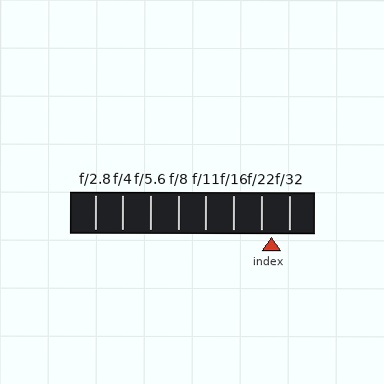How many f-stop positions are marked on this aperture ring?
There are 8 f-stop positions marked.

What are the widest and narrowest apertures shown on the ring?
The widest aperture shown is f/2.8 and the narrowest is f/32.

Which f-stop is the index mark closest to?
The index mark is closest to f/22.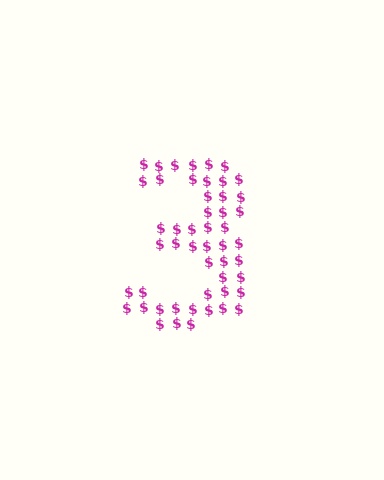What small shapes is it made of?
It is made of small dollar signs.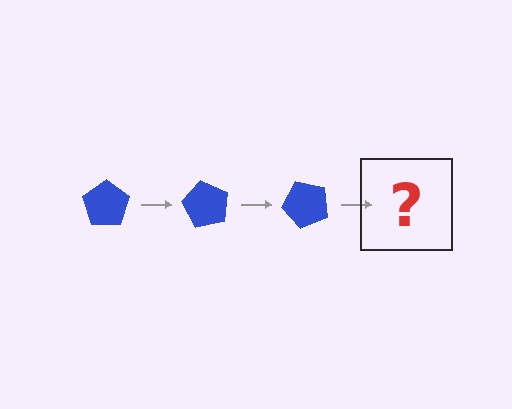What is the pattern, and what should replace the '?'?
The pattern is that the pentagon rotates 60 degrees each step. The '?' should be a blue pentagon rotated 180 degrees.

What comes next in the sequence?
The next element should be a blue pentagon rotated 180 degrees.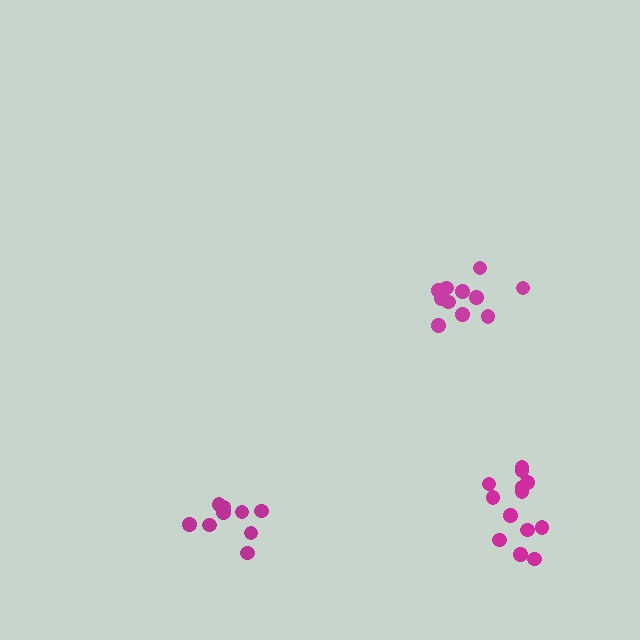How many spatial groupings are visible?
There are 3 spatial groupings.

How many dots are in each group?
Group 1: 9 dots, Group 2: 13 dots, Group 3: 11 dots (33 total).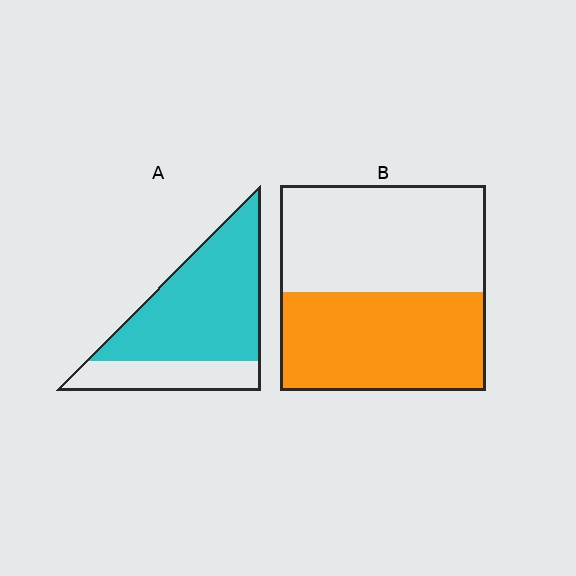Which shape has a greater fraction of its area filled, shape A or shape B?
Shape A.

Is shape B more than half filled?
Roughly half.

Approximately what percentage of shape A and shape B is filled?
A is approximately 75% and B is approximately 50%.